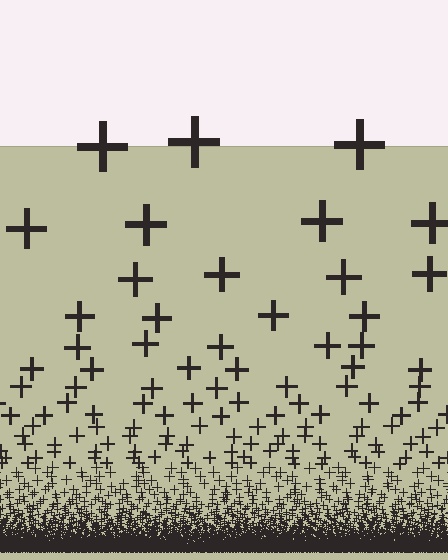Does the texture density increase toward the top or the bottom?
Density increases toward the bottom.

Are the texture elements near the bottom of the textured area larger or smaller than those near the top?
Smaller. The gradient is inverted — elements near the bottom are smaller and denser.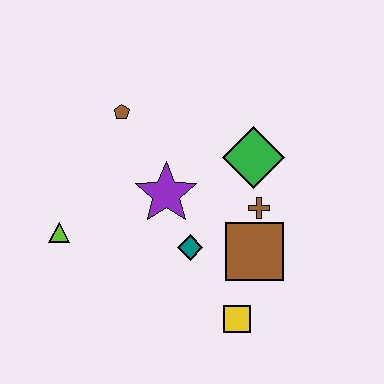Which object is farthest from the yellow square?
The brown pentagon is farthest from the yellow square.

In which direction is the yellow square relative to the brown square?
The yellow square is below the brown square.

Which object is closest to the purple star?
The teal diamond is closest to the purple star.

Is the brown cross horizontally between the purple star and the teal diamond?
No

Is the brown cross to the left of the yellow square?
No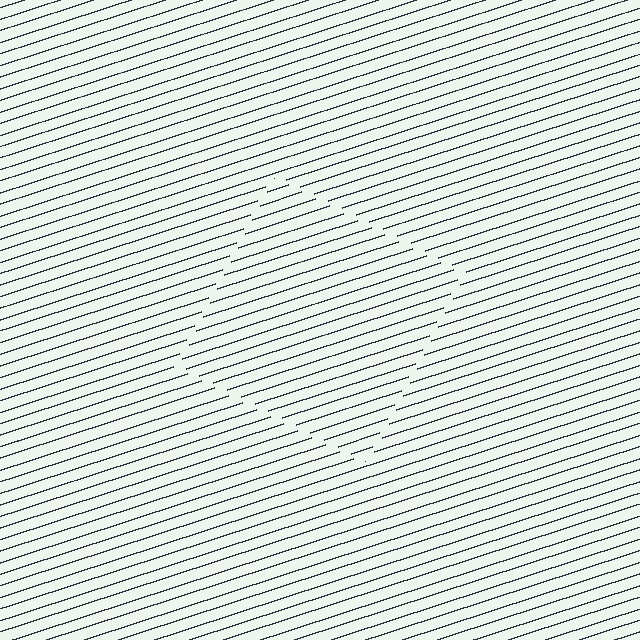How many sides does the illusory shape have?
4 sides — the line-ends trace a square.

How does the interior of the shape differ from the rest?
The interior of the shape contains the same grating, shifted by half a period — the contour is defined by the phase discontinuity where line-ends from the inner and outer gratings abut.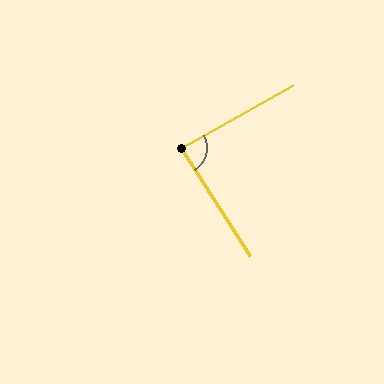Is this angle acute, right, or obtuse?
It is approximately a right angle.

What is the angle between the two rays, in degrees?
Approximately 87 degrees.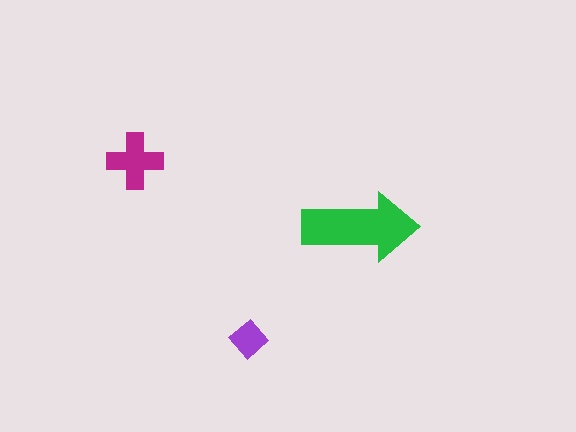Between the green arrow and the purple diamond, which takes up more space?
The green arrow.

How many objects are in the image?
There are 3 objects in the image.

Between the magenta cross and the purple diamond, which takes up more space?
The magenta cross.